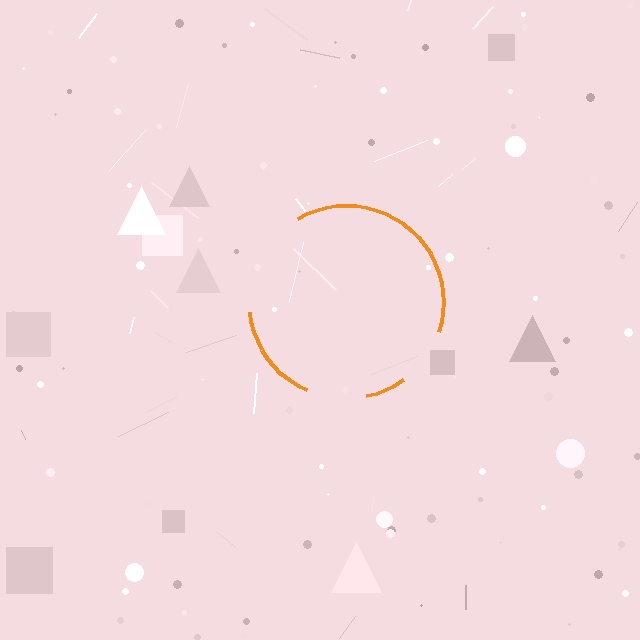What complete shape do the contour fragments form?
The contour fragments form a circle.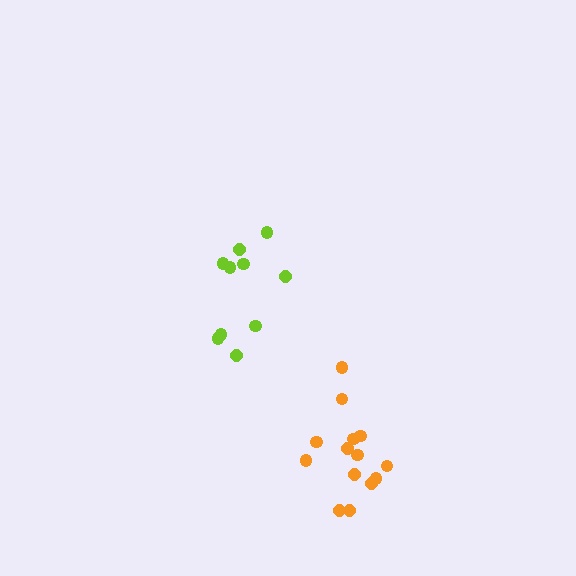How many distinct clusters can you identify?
There are 2 distinct clusters.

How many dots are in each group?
Group 1: 14 dots, Group 2: 10 dots (24 total).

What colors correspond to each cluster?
The clusters are colored: orange, lime.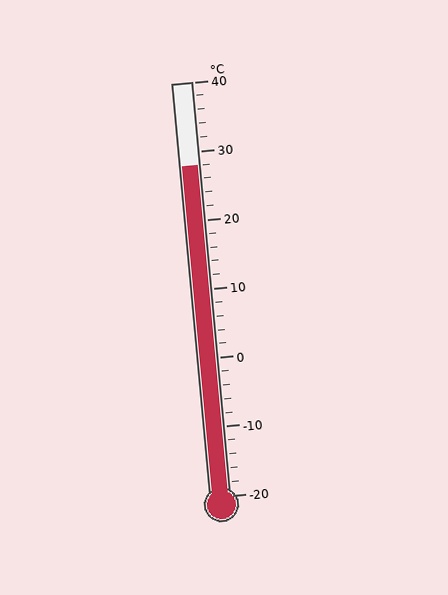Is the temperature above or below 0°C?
The temperature is above 0°C.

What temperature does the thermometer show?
The thermometer shows approximately 28°C.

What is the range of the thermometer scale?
The thermometer scale ranges from -20°C to 40°C.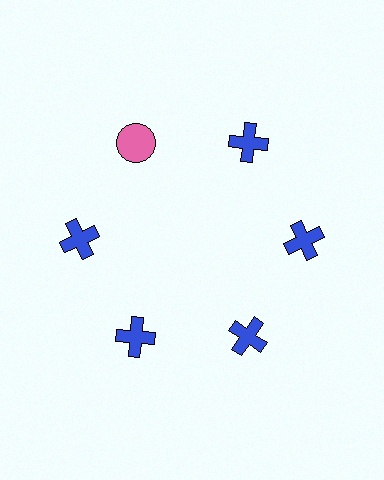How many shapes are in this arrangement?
There are 6 shapes arranged in a ring pattern.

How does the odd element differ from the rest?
It differs in both color (pink instead of blue) and shape (circle instead of cross).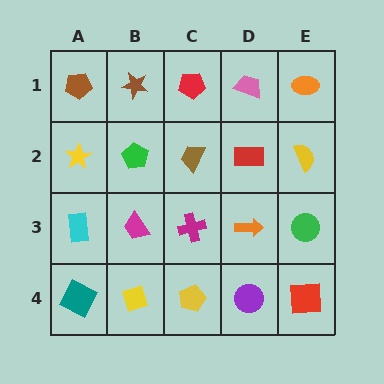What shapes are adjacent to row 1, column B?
A green pentagon (row 2, column B), a brown pentagon (row 1, column A), a red pentagon (row 1, column C).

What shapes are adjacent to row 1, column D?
A red rectangle (row 2, column D), a red pentagon (row 1, column C), an orange ellipse (row 1, column E).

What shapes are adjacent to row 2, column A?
A brown pentagon (row 1, column A), a cyan rectangle (row 3, column A), a green pentagon (row 2, column B).